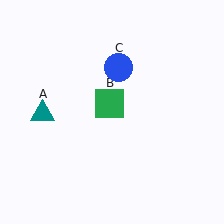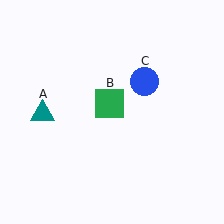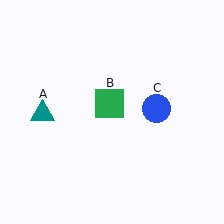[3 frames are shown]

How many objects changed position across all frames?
1 object changed position: blue circle (object C).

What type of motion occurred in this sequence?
The blue circle (object C) rotated clockwise around the center of the scene.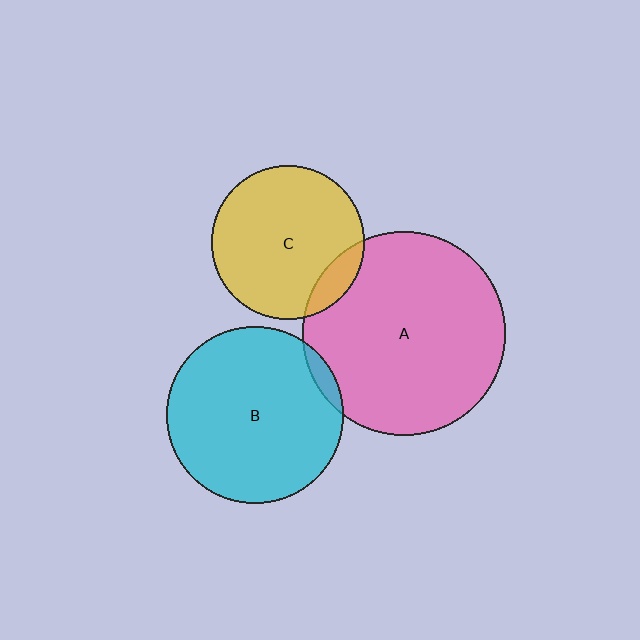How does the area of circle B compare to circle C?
Approximately 1.3 times.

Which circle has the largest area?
Circle A (pink).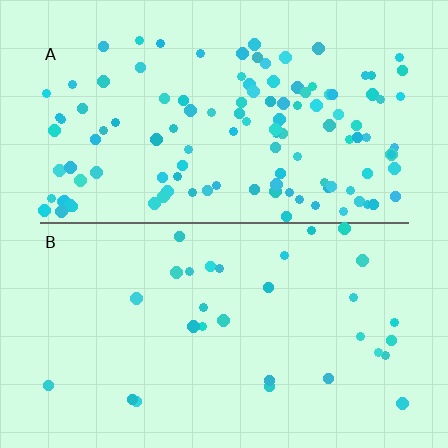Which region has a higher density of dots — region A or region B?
A (the top).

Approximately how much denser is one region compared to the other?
Approximately 3.8× — region A over region B.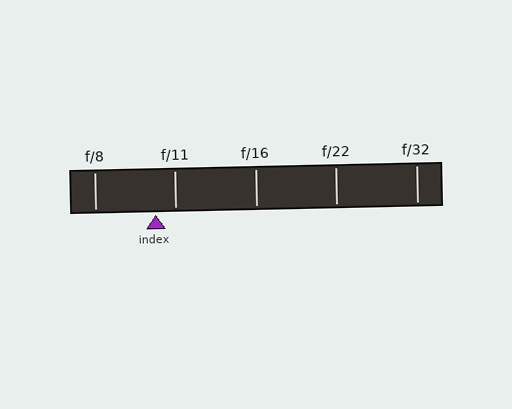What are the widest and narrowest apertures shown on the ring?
The widest aperture shown is f/8 and the narrowest is f/32.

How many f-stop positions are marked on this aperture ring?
There are 5 f-stop positions marked.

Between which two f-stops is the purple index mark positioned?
The index mark is between f/8 and f/11.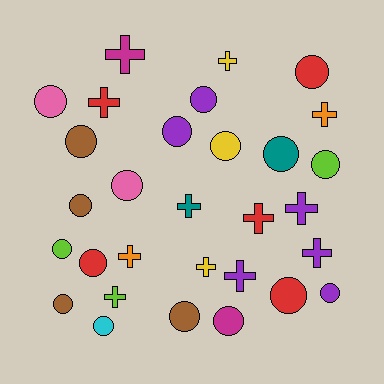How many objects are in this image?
There are 30 objects.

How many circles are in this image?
There are 18 circles.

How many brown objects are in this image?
There are 4 brown objects.